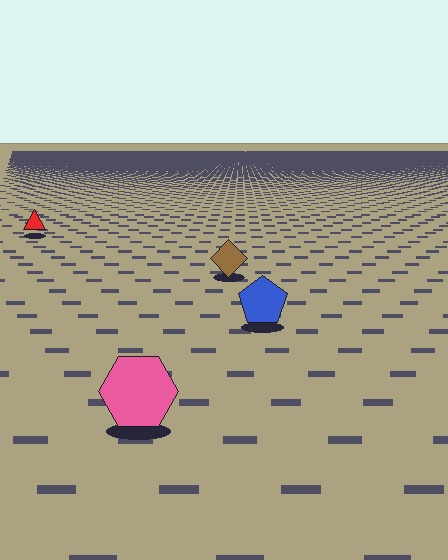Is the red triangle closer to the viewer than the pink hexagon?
No. The pink hexagon is closer — you can tell from the texture gradient: the ground texture is coarser near it.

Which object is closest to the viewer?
The pink hexagon is closest. The texture marks near it are larger and more spread out.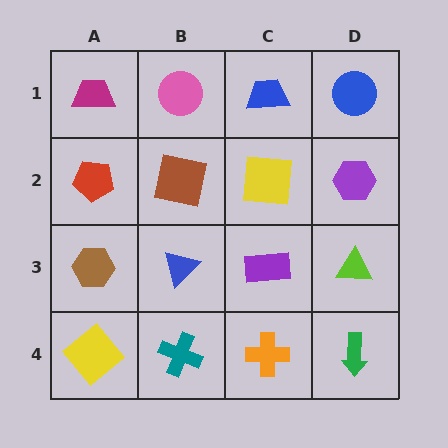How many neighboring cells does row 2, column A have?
3.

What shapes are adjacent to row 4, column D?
A lime triangle (row 3, column D), an orange cross (row 4, column C).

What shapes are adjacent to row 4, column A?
A brown hexagon (row 3, column A), a teal cross (row 4, column B).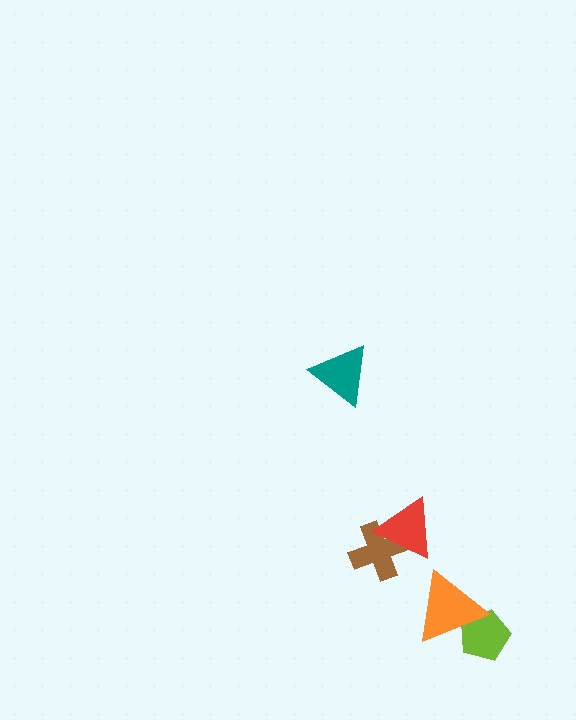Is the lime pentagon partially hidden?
Yes, it is partially covered by another shape.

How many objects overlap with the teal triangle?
0 objects overlap with the teal triangle.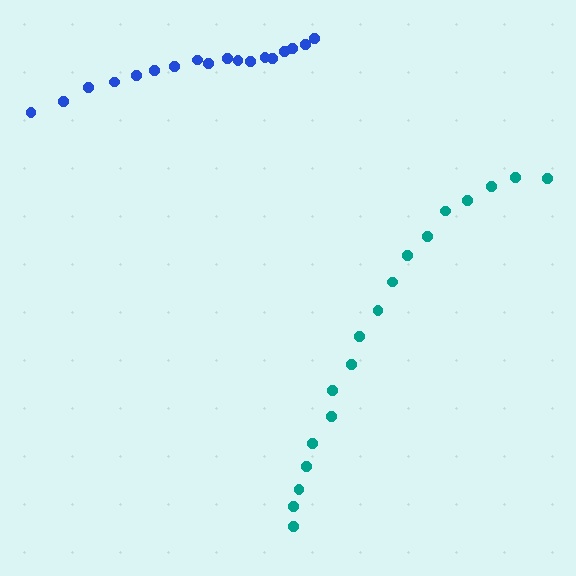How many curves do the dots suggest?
There are 2 distinct paths.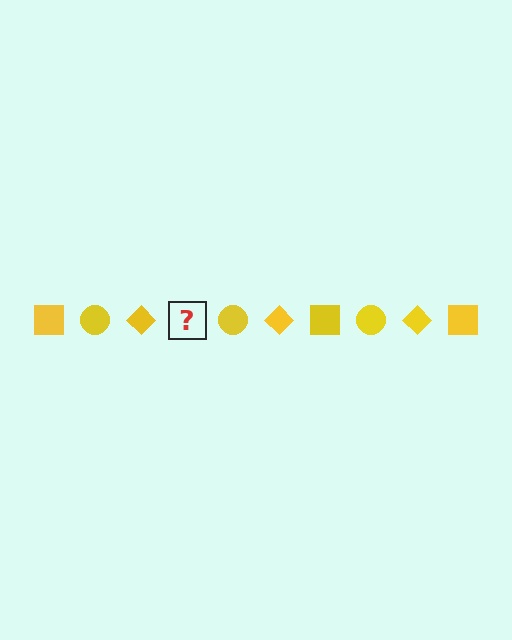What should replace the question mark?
The question mark should be replaced with a yellow square.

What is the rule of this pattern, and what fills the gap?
The rule is that the pattern cycles through square, circle, diamond shapes in yellow. The gap should be filled with a yellow square.